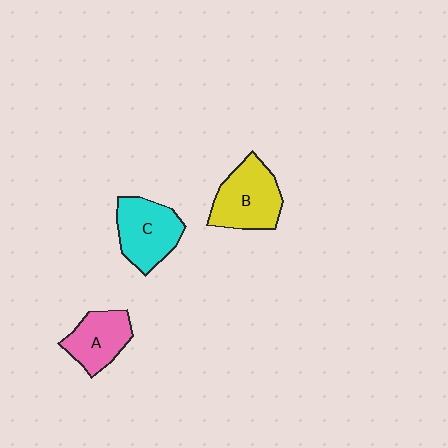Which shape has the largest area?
Shape B (yellow).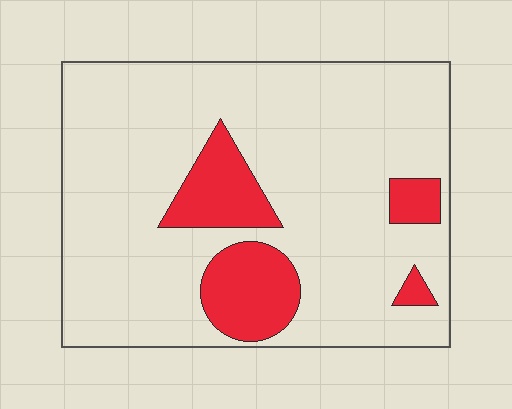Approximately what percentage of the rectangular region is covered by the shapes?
Approximately 15%.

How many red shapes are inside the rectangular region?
4.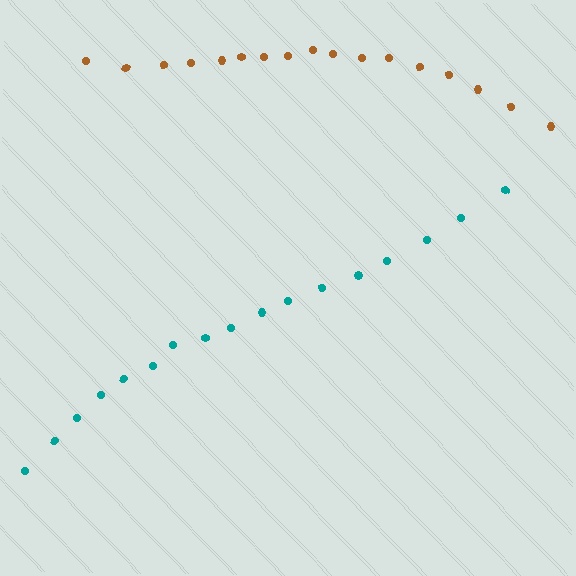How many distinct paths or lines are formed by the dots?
There are 2 distinct paths.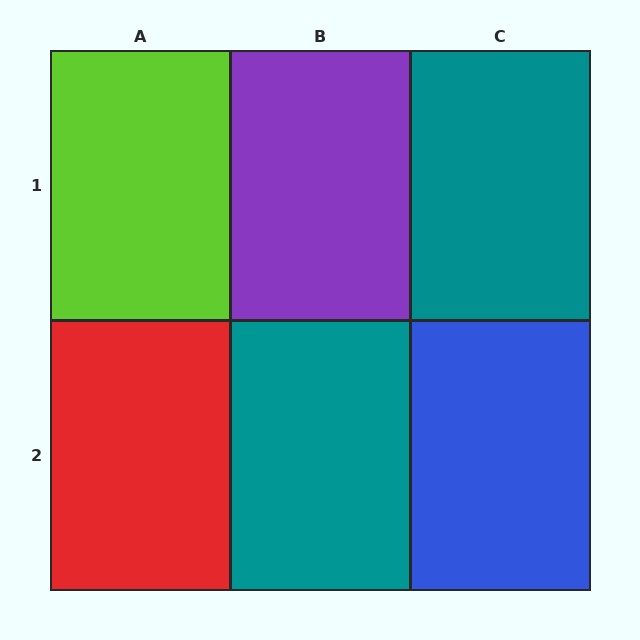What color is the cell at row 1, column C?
Teal.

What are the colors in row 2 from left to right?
Red, teal, blue.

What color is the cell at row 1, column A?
Lime.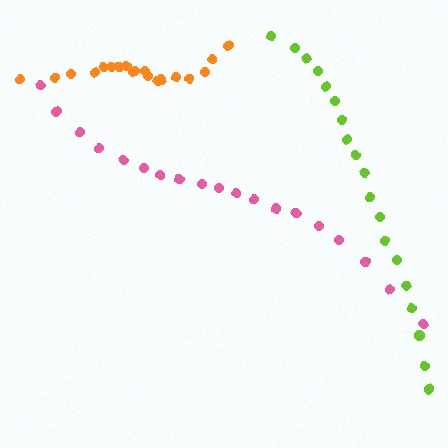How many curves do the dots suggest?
There are 3 distinct paths.